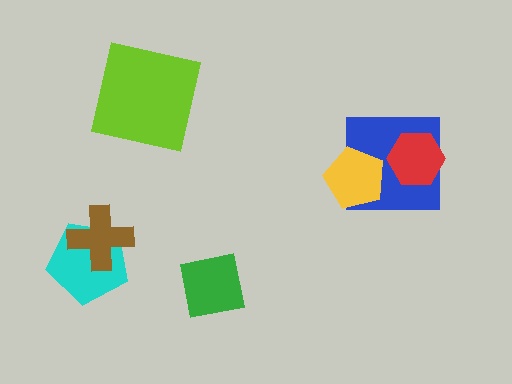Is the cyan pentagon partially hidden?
Yes, it is partially covered by another shape.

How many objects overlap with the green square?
0 objects overlap with the green square.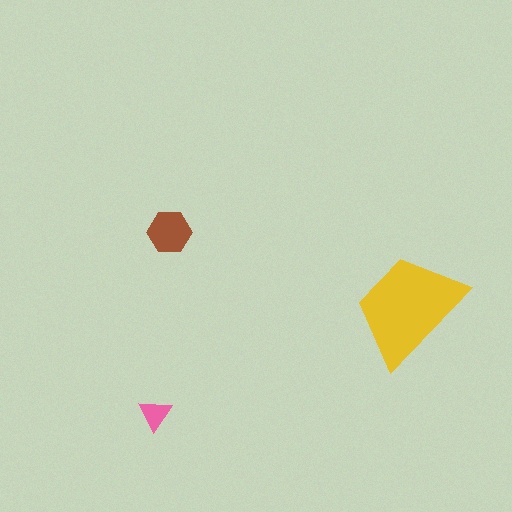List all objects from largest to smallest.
The yellow trapezoid, the brown hexagon, the pink triangle.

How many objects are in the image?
There are 3 objects in the image.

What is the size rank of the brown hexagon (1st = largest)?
2nd.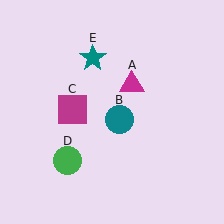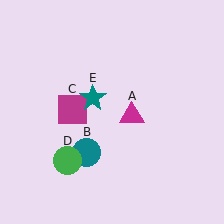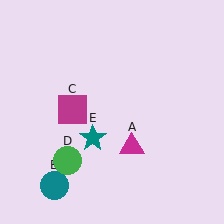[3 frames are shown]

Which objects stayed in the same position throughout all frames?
Magenta square (object C) and green circle (object D) remained stationary.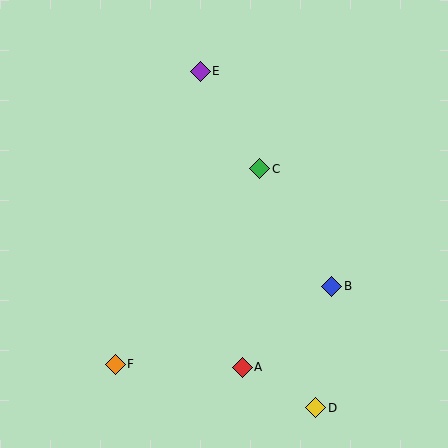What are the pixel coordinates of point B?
Point B is at (332, 286).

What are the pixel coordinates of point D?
Point D is at (316, 408).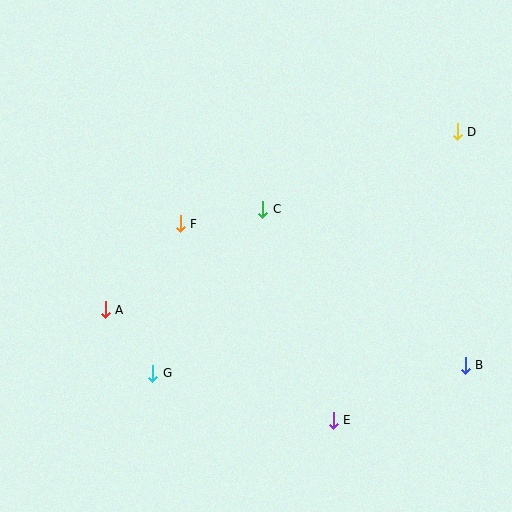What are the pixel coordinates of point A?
Point A is at (105, 310).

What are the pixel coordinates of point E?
Point E is at (333, 420).